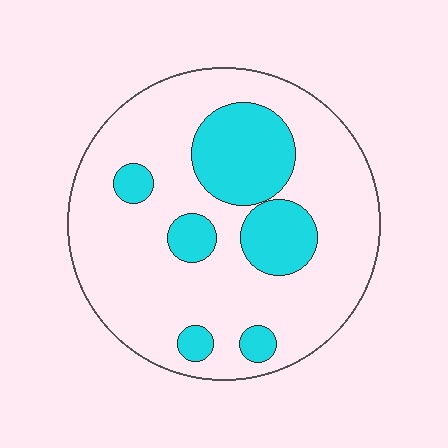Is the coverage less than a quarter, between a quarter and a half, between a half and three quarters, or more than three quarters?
Less than a quarter.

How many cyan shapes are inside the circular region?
6.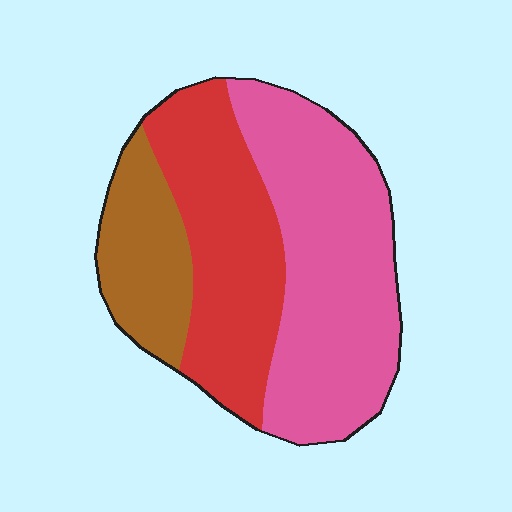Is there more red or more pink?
Pink.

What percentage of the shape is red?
Red takes up between a third and a half of the shape.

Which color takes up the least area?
Brown, at roughly 20%.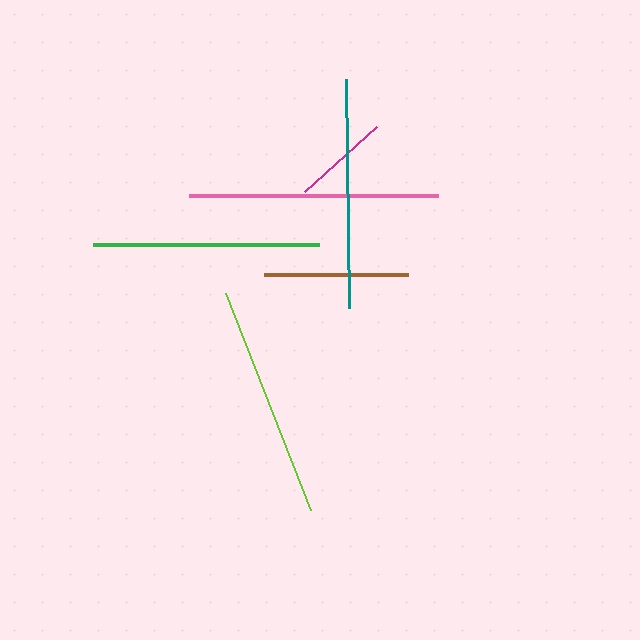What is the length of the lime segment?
The lime segment is approximately 233 pixels long.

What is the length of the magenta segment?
The magenta segment is approximately 97 pixels long.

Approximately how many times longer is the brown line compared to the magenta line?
The brown line is approximately 1.5 times the length of the magenta line.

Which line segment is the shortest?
The magenta line is the shortest at approximately 97 pixels.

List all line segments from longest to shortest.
From longest to shortest: pink, lime, teal, green, brown, magenta.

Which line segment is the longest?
The pink line is the longest at approximately 248 pixels.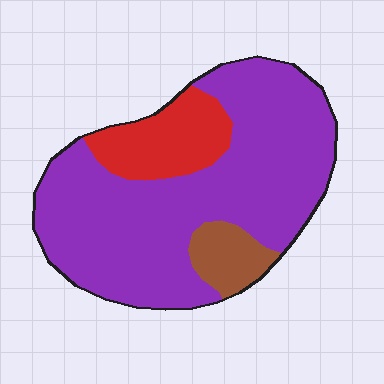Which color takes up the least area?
Brown, at roughly 10%.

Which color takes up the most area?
Purple, at roughly 75%.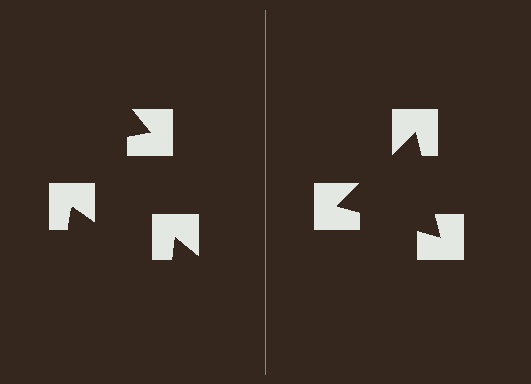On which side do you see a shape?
An illusory triangle appears on the right side. On the left side the wedge cuts are rotated, so no coherent shape forms.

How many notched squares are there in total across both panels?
6 — 3 on each side.